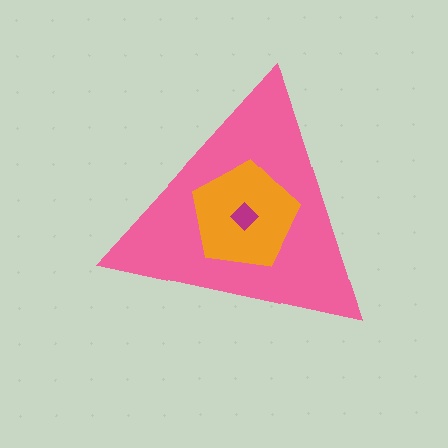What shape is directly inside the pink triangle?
The orange pentagon.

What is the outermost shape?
The pink triangle.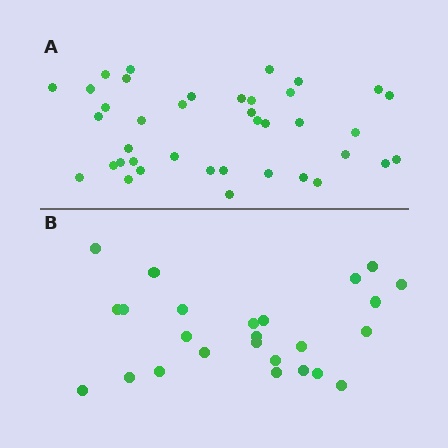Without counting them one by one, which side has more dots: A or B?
Region A (the top region) has more dots.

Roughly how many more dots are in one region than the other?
Region A has approximately 15 more dots than region B.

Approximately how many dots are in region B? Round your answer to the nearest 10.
About 20 dots. (The exact count is 25, which rounds to 20.)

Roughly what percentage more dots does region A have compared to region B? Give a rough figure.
About 55% more.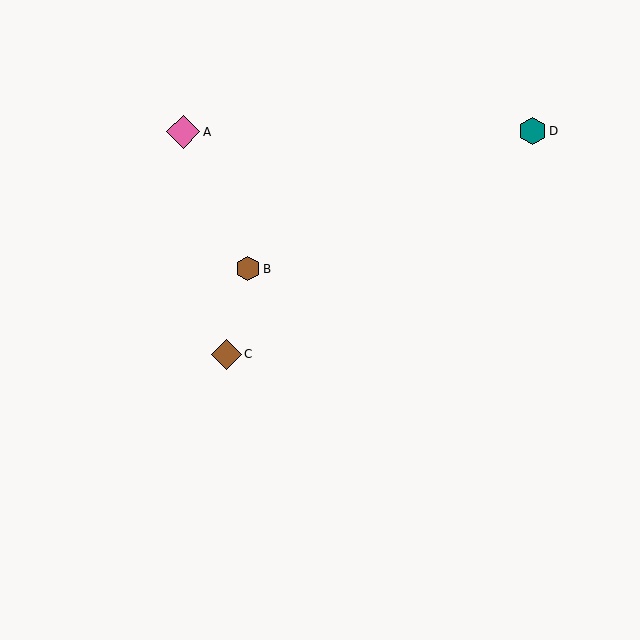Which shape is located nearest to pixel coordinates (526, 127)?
The teal hexagon (labeled D) at (533, 131) is nearest to that location.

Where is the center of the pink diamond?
The center of the pink diamond is at (183, 132).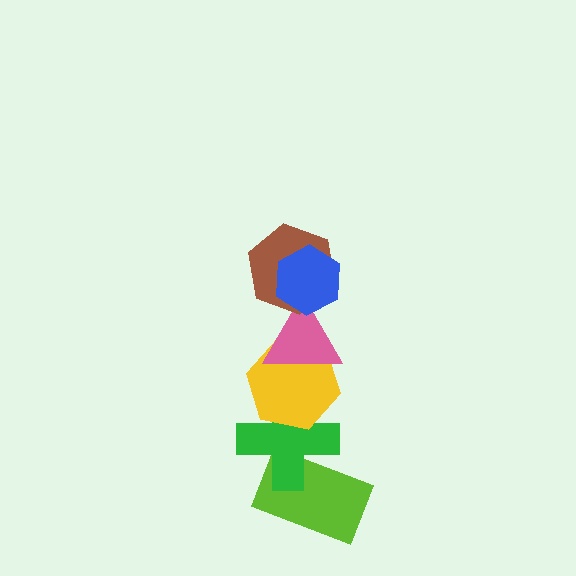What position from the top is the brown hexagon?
The brown hexagon is 2nd from the top.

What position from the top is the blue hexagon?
The blue hexagon is 1st from the top.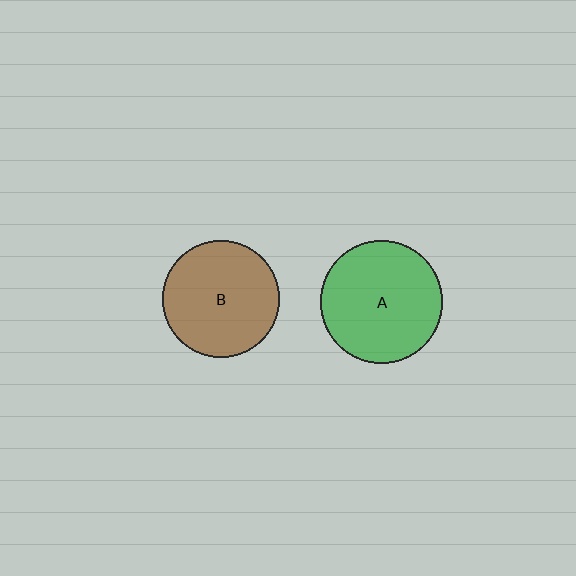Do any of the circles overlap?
No, none of the circles overlap.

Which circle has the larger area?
Circle A (green).